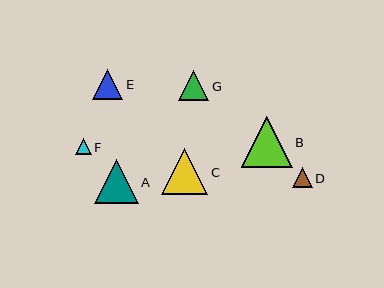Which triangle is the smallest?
Triangle F is the smallest with a size of approximately 16 pixels.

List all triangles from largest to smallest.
From largest to smallest: B, C, A, G, E, D, F.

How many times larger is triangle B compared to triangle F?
Triangle B is approximately 3.2 times the size of triangle F.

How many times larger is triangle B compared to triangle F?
Triangle B is approximately 3.2 times the size of triangle F.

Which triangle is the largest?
Triangle B is the largest with a size of approximately 51 pixels.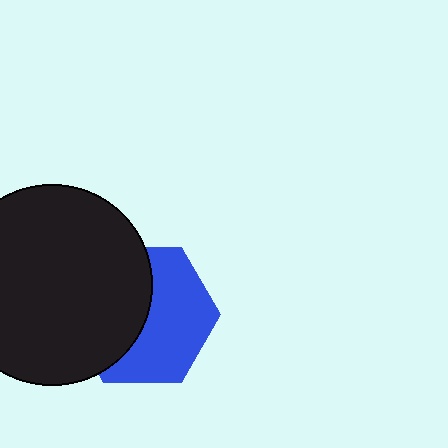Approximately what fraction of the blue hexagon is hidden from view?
Roughly 47% of the blue hexagon is hidden behind the black circle.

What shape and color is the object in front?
The object in front is a black circle.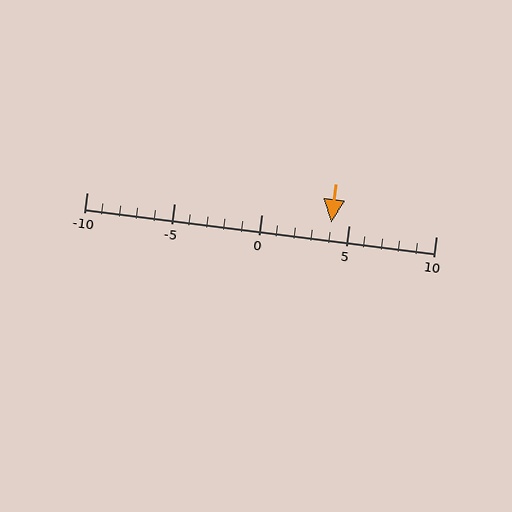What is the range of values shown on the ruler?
The ruler shows values from -10 to 10.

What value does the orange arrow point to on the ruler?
The orange arrow points to approximately 4.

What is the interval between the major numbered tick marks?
The major tick marks are spaced 5 units apart.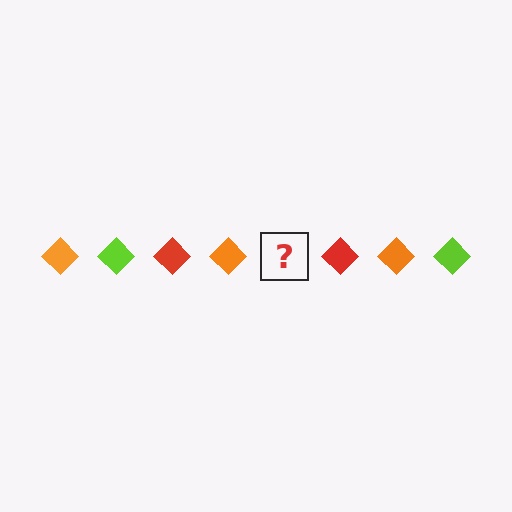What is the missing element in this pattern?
The missing element is a lime diamond.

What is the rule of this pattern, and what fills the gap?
The rule is that the pattern cycles through orange, lime, red diamonds. The gap should be filled with a lime diamond.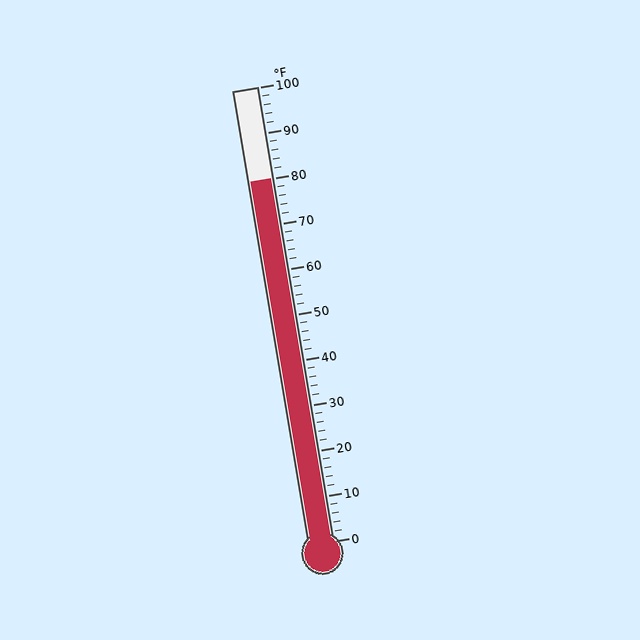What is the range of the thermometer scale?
The thermometer scale ranges from 0°F to 100°F.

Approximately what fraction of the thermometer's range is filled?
The thermometer is filled to approximately 80% of its range.